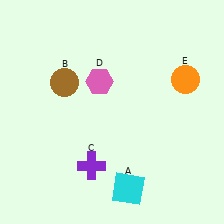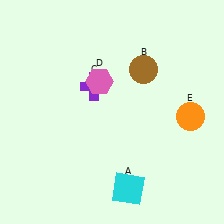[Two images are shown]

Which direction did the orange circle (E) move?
The orange circle (E) moved down.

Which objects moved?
The objects that moved are: the brown circle (B), the purple cross (C), the orange circle (E).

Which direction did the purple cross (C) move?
The purple cross (C) moved up.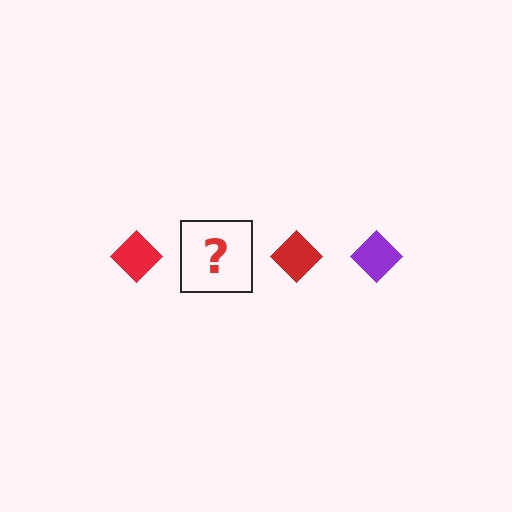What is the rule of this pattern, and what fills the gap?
The rule is that the pattern cycles through red, purple diamonds. The gap should be filled with a purple diamond.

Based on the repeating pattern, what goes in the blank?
The blank should be a purple diamond.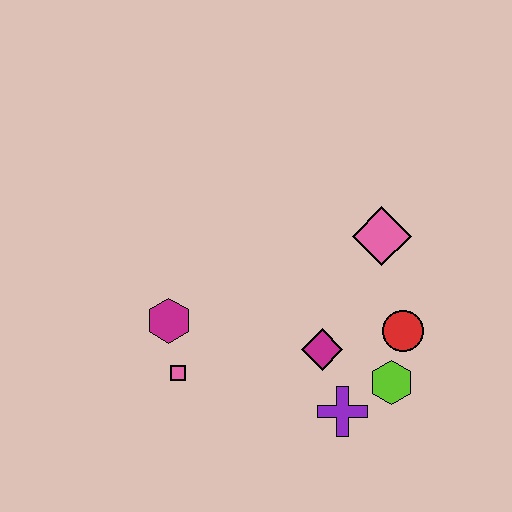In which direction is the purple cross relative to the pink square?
The purple cross is to the right of the pink square.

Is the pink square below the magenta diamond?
Yes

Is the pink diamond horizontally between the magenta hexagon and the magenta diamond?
No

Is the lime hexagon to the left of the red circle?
Yes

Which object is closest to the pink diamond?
The red circle is closest to the pink diamond.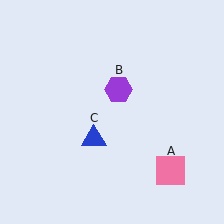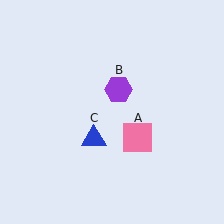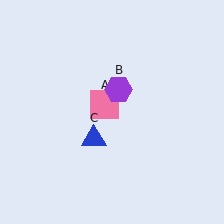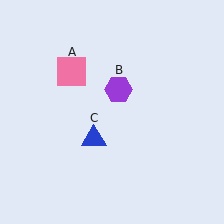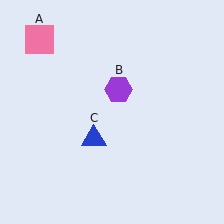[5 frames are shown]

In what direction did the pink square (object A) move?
The pink square (object A) moved up and to the left.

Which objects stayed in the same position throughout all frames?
Purple hexagon (object B) and blue triangle (object C) remained stationary.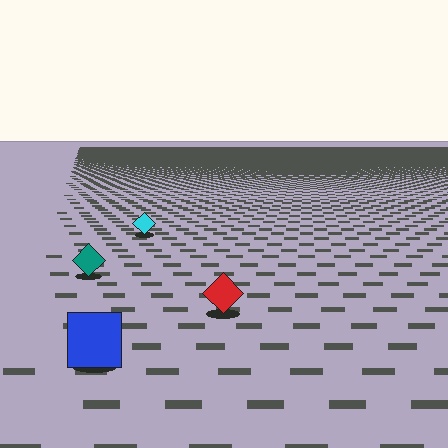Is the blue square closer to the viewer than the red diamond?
Yes. The blue square is closer — you can tell from the texture gradient: the ground texture is coarser near it.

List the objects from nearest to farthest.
From nearest to farthest: the blue square, the red diamond, the teal diamond, the cyan diamond.